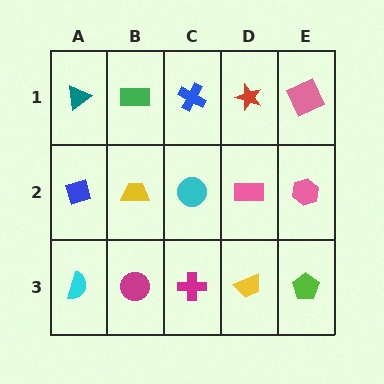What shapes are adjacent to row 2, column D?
A red star (row 1, column D), a yellow trapezoid (row 3, column D), a cyan circle (row 2, column C), a pink hexagon (row 2, column E).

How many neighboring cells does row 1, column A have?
2.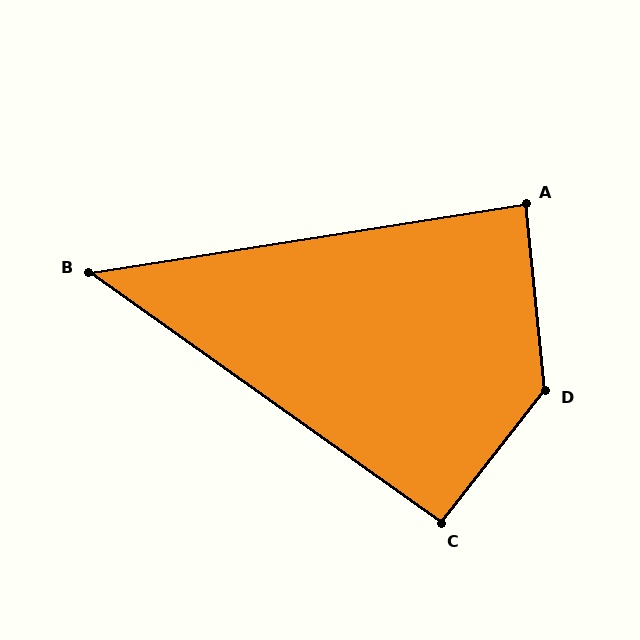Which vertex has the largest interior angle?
D, at approximately 136 degrees.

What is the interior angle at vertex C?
Approximately 93 degrees (approximately right).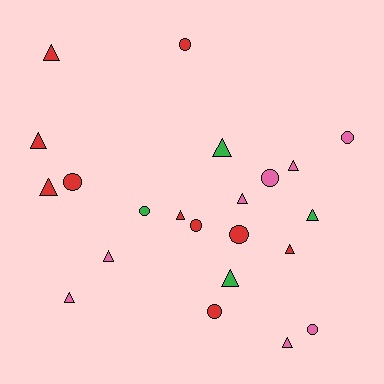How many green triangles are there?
There are 3 green triangles.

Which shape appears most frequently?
Triangle, with 13 objects.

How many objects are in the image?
There are 22 objects.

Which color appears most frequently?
Red, with 10 objects.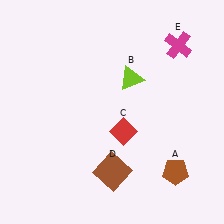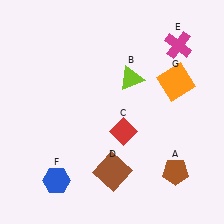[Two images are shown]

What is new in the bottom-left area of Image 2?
A blue hexagon (F) was added in the bottom-left area of Image 2.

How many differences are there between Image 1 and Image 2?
There are 2 differences between the two images.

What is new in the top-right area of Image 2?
An orange square (G) was added in the top-right area of Image 2.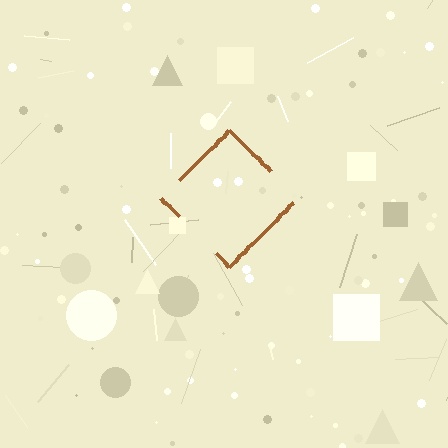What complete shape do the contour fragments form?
The contour fragments form a diamond.